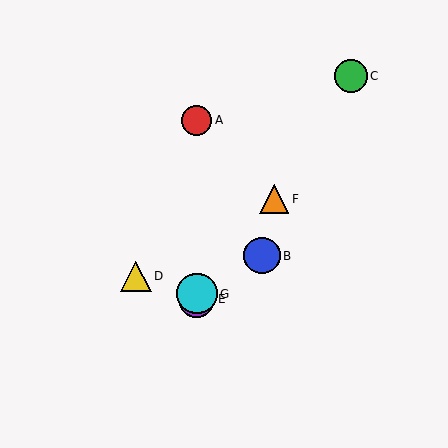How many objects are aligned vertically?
3 objects (A, E, G) are aligned vertically.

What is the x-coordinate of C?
Object C is at x≈351.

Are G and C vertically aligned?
No, G is at x≈197 and C is at x≈351.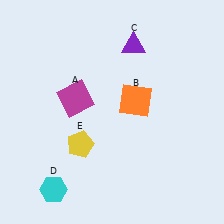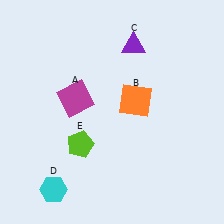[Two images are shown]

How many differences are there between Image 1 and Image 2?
There is 1 difference between the two images.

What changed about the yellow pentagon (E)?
In Image 1, E is yellow. In Image 2, it changed to lime.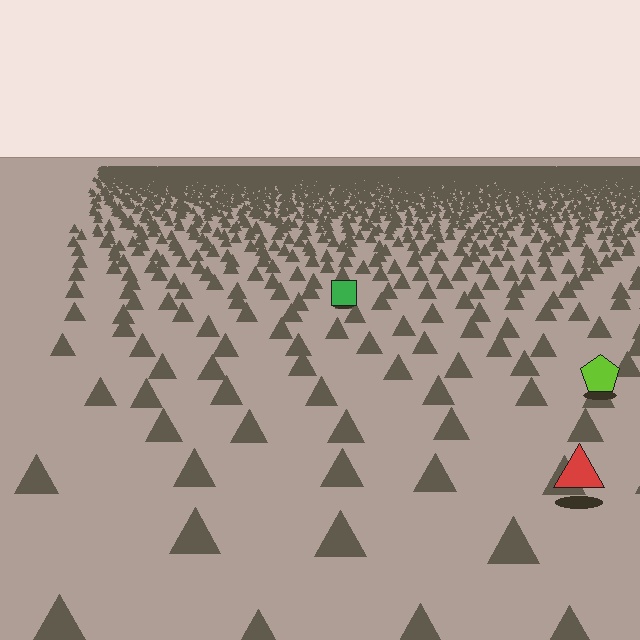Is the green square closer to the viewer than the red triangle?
No. The red triangle is closer — you can tell from the texture gradient: the ground texture is coarser near it.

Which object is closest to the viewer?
The red triangle is closest. The texture marks near it are larger and more spread out.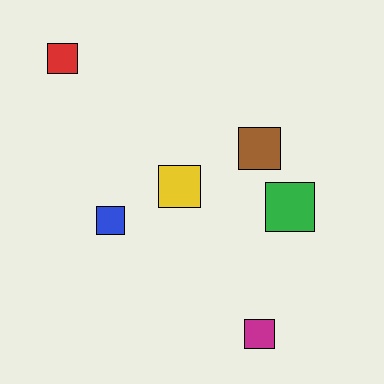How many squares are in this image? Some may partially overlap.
There are 6 squares.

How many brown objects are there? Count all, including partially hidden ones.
There is 1 brown object.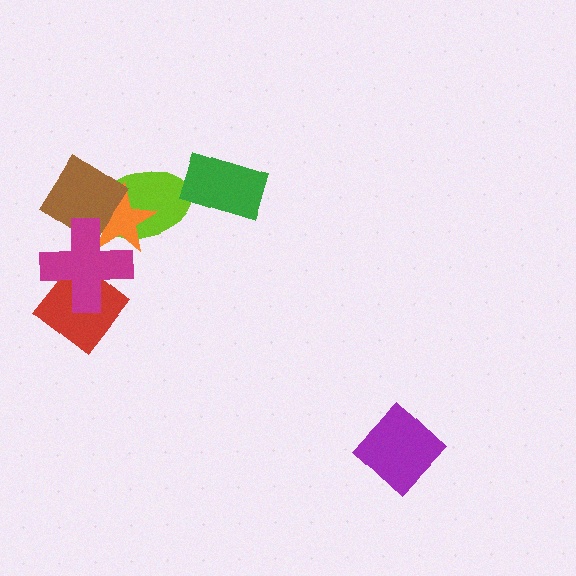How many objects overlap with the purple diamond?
0 objects overlap with the purple diamond.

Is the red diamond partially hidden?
Yes, it is partially covered by another shape.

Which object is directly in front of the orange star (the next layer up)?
The brown diamond is directly in front of the orange star.